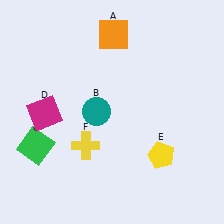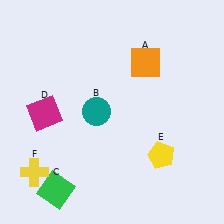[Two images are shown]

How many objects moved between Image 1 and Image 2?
3 objects moved between the two images.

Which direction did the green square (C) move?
The green square (C) moved down.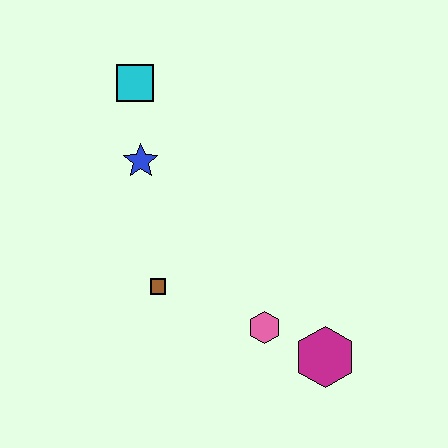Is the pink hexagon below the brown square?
Yes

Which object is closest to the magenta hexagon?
The pink hexagon is closest to the magenta hexagon.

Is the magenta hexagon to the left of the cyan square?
No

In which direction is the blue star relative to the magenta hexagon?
The blue star is above the magenta hexagon.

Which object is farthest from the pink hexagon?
The cyan square is farthest from the pink hexagon.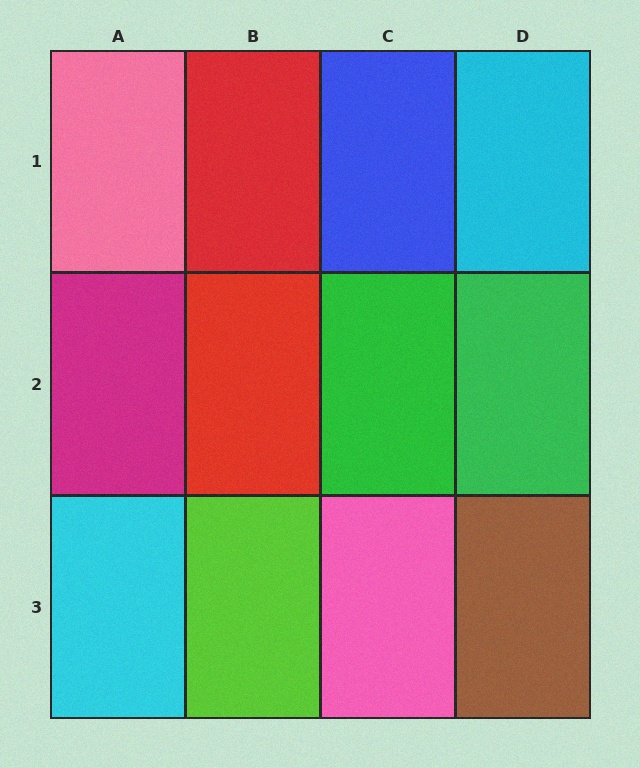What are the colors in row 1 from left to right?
Pink, red, blue, cyan.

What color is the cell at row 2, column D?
Green.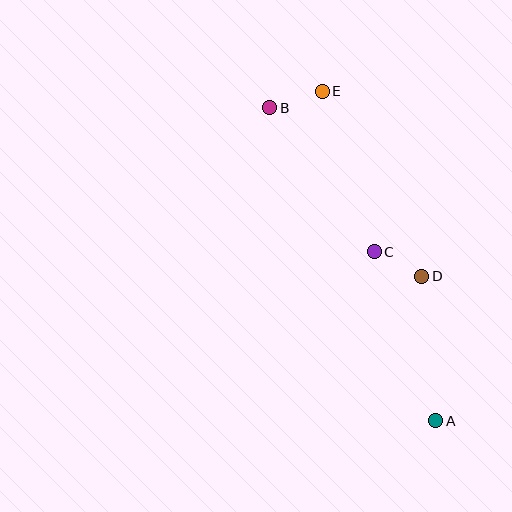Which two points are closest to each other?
Points C and D are closest to each other.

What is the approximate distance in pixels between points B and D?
The distance between B and D is approximately 227 pixels.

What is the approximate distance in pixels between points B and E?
The distance between B and E is approximately 55 pixels.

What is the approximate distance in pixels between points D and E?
The distance between D and E is approximately 210 pixels.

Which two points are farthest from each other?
Points A and B are farthest from each other.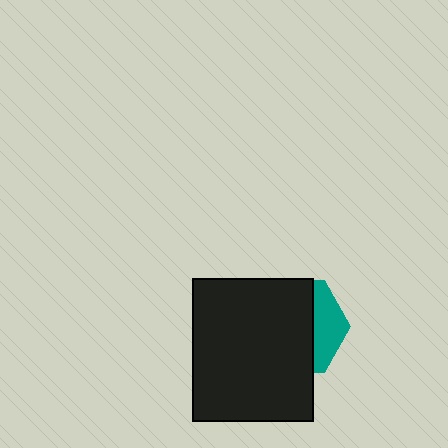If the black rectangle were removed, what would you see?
You would see the complete teal hexagon.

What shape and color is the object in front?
The object in front is a black rectangle.